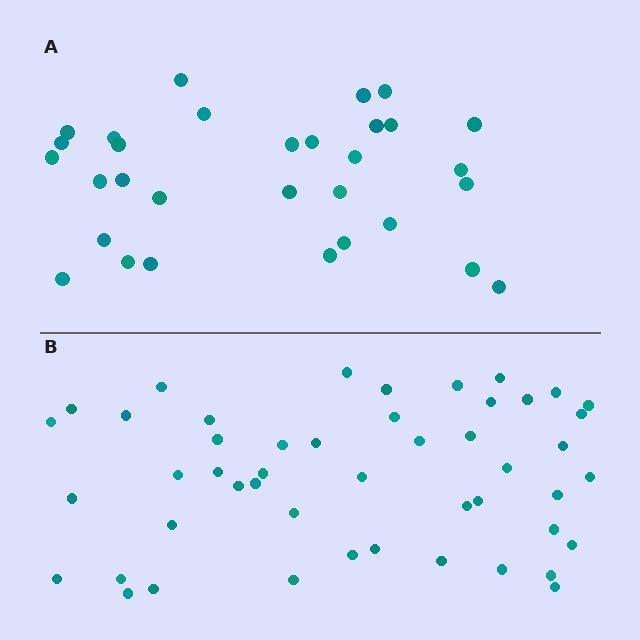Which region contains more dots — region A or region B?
Region B (the bottom region) has more dots.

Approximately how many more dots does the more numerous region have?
Region B has approximately 15 more dots than region A.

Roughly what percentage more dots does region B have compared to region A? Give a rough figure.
About 55% more.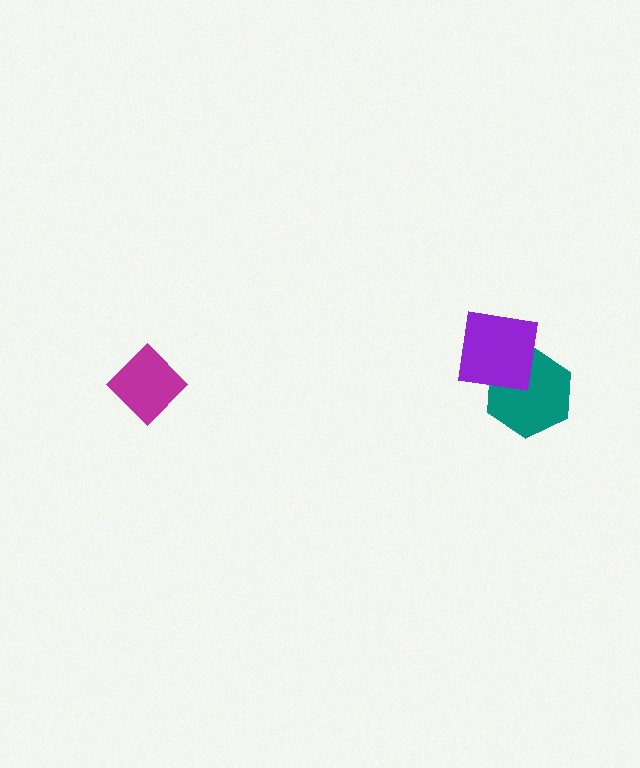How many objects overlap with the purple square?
1 object overlaps with the purple square.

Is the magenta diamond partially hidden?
No, no other shape covers it.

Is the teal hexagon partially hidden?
Yes, it is partially covered by another shape.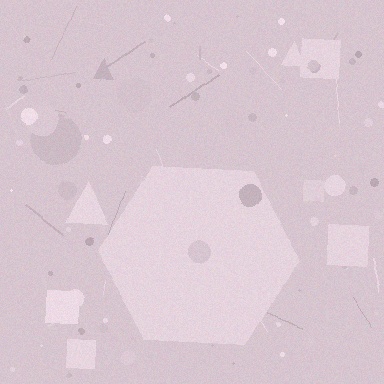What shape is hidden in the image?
A hexagon is hidden in the image.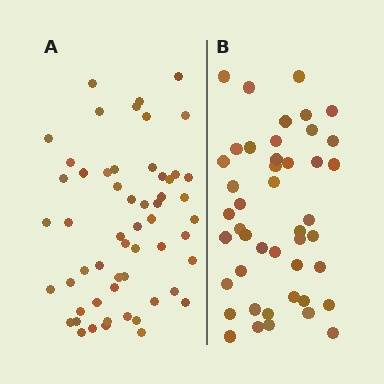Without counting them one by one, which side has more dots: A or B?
Region A (the left region) has more dots.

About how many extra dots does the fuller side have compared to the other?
Region A has roughly 12 or so more dots than region B.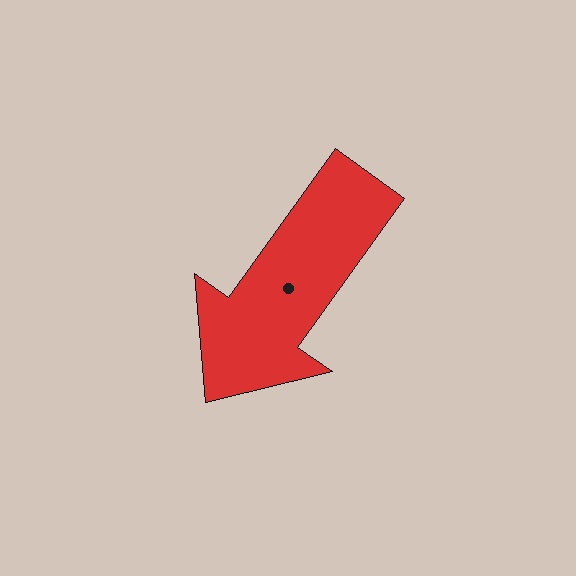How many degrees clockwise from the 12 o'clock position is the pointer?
Approximately 216 degrees.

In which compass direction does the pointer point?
Southwest.